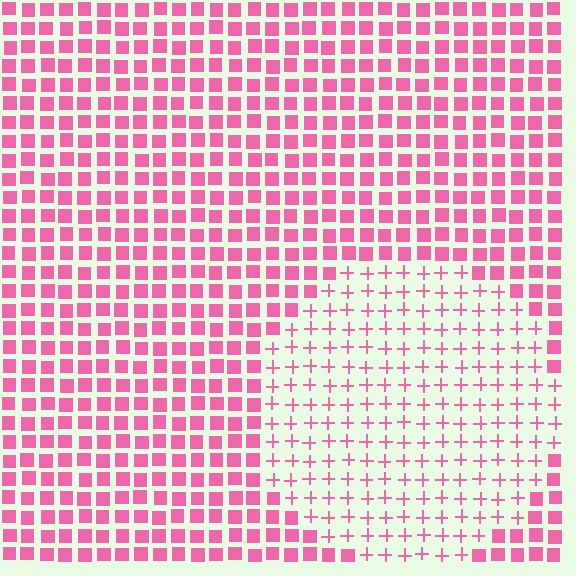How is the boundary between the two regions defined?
The boundary is defined by a change in element shape: plus signs inside vs. squares outside. All elements share the same color and spacing.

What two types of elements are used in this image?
The image uses plus signs inside the circle region and squares outside it.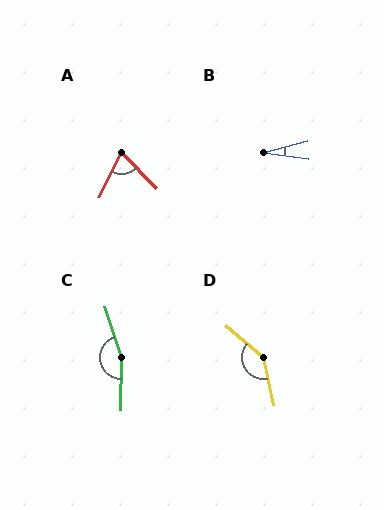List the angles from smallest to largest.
B (22°), A (71°), D (143°), C (161°).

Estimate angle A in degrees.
Approximately 71 degrees.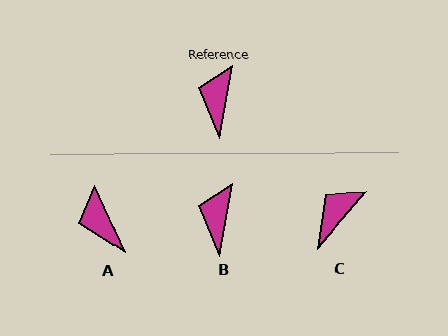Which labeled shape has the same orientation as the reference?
B.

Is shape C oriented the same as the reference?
No, it is off by about 31 degrees.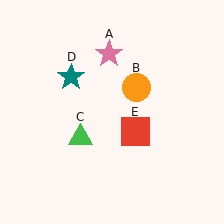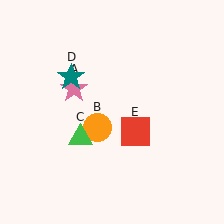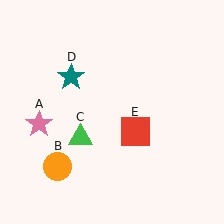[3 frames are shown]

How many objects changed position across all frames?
2 objects changed position: pink star (object A), orange circle (object B).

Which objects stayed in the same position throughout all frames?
Green triangle (object C) and teal star (object D) and red square (object E) remained stationary.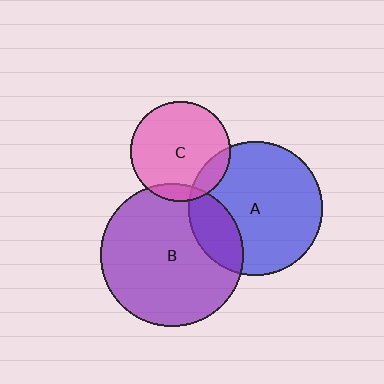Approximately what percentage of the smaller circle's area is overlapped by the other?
Approximately 20%.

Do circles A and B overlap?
Yes.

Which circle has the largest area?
Circle B (purple).